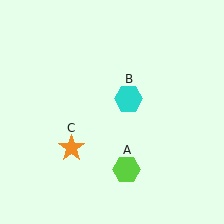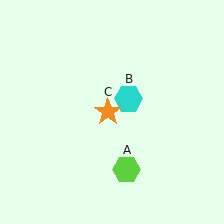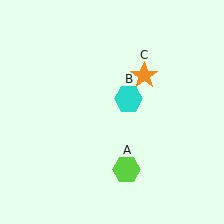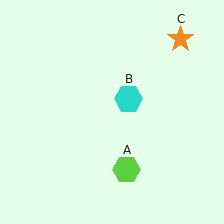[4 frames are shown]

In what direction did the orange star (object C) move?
The orange star (object C) moved up and to the right.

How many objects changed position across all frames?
1 object changed position: orange star (object C).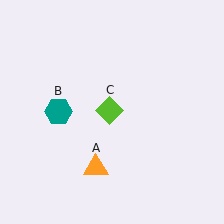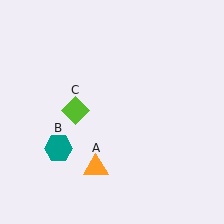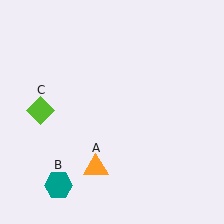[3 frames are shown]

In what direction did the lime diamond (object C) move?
The lime diamond (object C) moved left.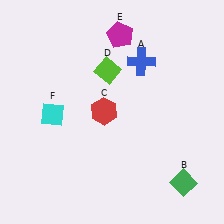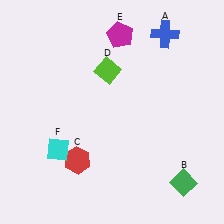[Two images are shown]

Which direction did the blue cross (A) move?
The blue cross (A) moved up.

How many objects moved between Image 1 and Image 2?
3 objects moved between the two images.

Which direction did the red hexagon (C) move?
The red hexagon (C) moved down.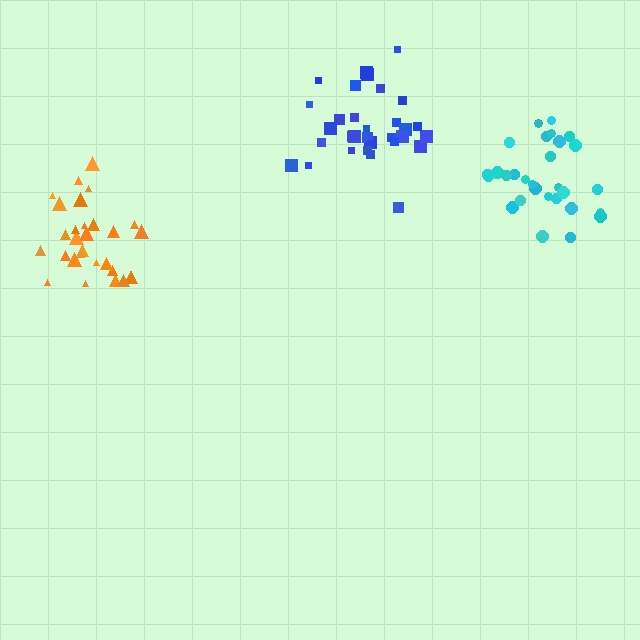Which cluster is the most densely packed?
Blue.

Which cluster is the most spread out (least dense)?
Orange.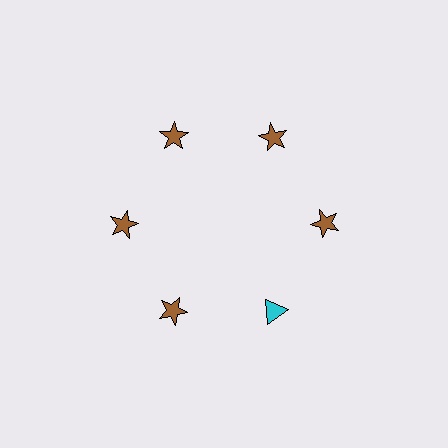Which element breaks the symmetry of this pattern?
The cyan triangle at roughly the 5 o'clock position breaks the symmetry. All other shapes are brown stars.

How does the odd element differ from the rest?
It differs in both color (cyan instead of brown) and shape (triangle instead of star).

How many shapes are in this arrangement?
There are 6 shapes arranged in a ring pattern.